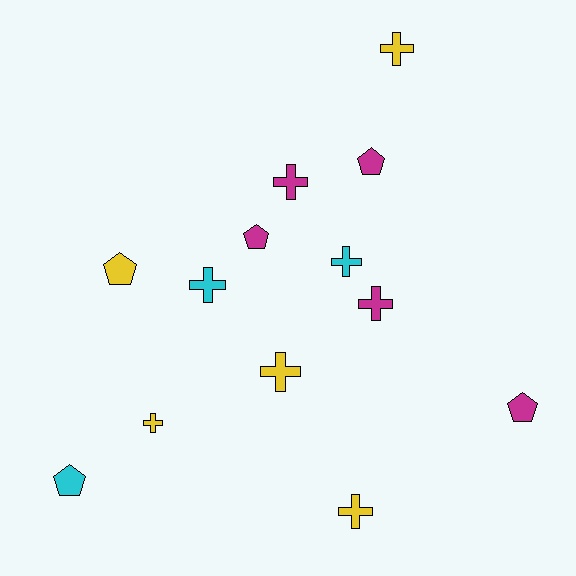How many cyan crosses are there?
There are 2 cyan crosses.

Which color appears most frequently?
Yellow, with 5 objects.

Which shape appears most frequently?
Cross, with 8 objects.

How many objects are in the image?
There are 13 objects.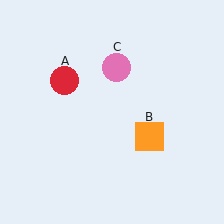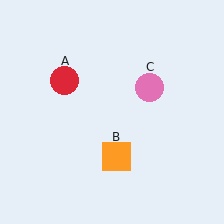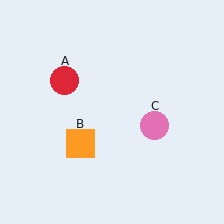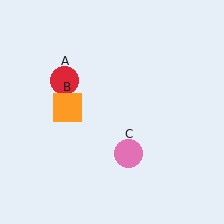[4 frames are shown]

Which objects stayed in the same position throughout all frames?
Red circle (object A) remained stationary.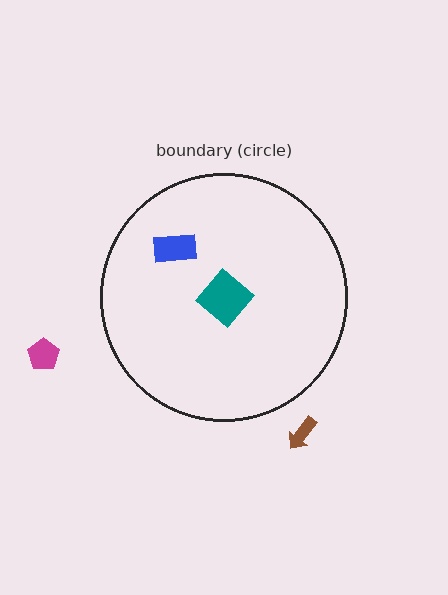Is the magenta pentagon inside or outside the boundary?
Outside.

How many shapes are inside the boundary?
2 inside, 2 outside.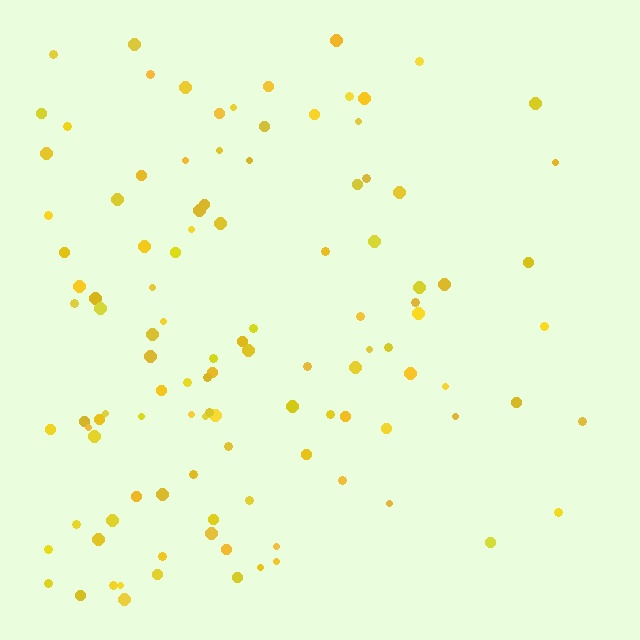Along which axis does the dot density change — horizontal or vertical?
Horizontal.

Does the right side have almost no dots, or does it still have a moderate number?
Still a moderate number, just noticeably fewer than the left.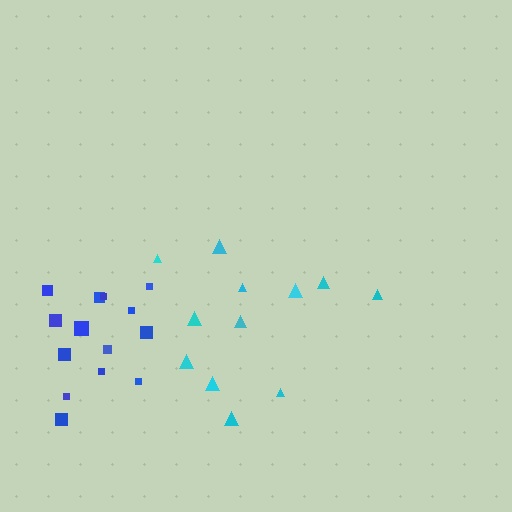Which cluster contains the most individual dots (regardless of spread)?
Blue (14).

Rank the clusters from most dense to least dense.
blue, cyan.